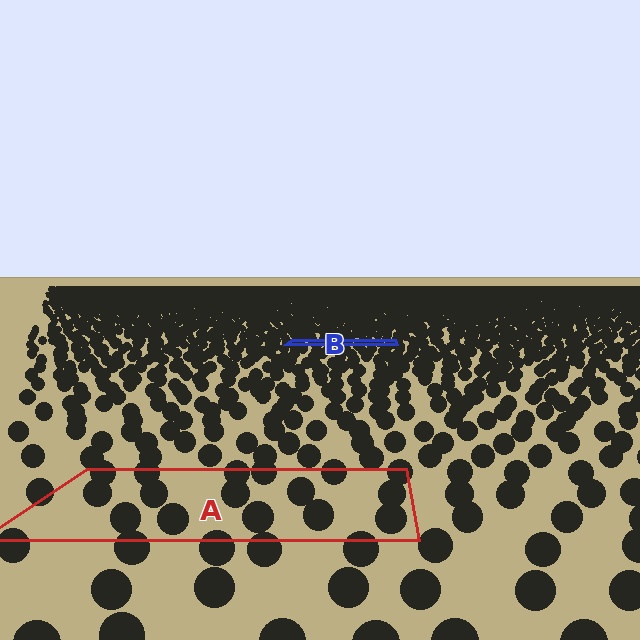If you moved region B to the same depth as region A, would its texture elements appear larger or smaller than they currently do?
They would appear larger. At a closer depth, the same texture elements are projected at a bigger on-screen size.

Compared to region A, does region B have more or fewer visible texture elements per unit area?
Region B has more texture elements per unit area — they are packed more densely because it is farther away.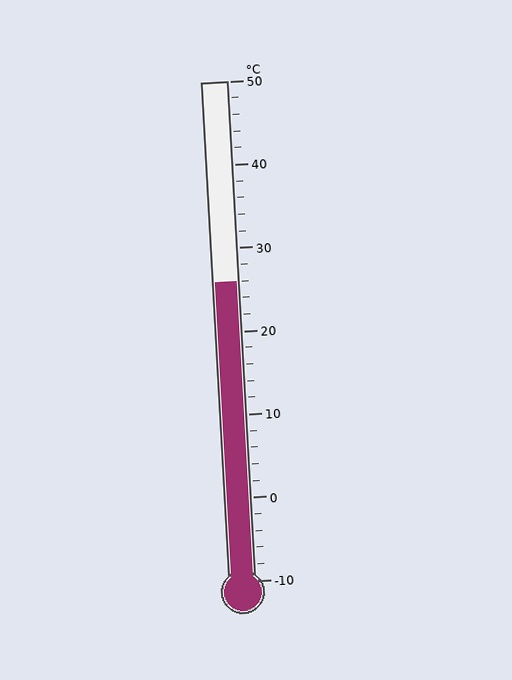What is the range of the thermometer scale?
The thermometer scale ranges from -10°C to 50°C.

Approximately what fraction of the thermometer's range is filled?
The thermometer is filled to approximately 60% of its range.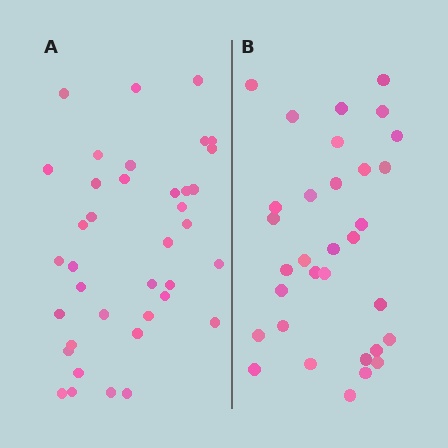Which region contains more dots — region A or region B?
Region A (the left region) has more dots.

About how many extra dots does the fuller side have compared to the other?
Region A has about 6 more dots than region B.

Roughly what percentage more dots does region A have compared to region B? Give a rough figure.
About 20% more.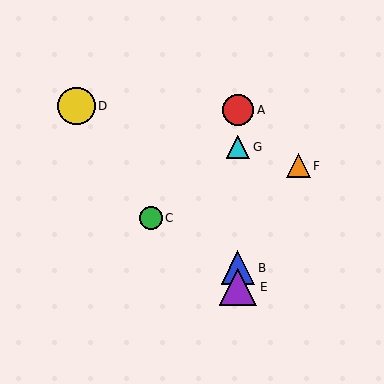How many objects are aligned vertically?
4 objects (A, B, E, G) are aligned vertically.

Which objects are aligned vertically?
Objects A, B, E, G are aligned vertically.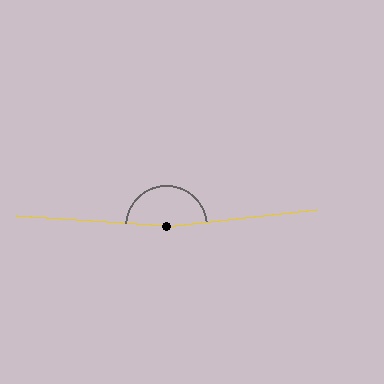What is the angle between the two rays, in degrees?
Approximately 170 degrees.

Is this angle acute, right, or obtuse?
It is obtuse.